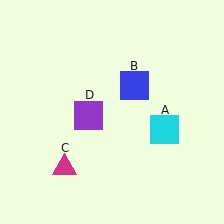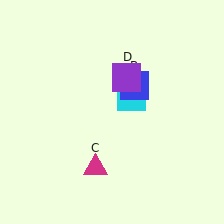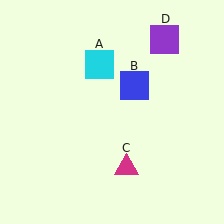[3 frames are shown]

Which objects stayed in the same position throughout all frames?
Blue square (object B) remained stationary.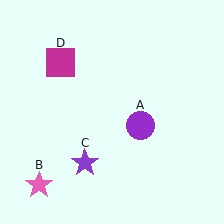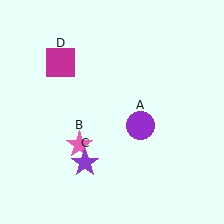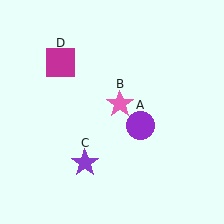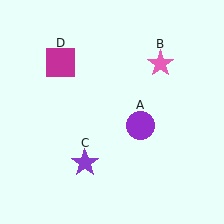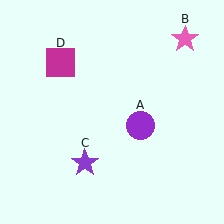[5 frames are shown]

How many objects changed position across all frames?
1 object changed position: pink star (object B).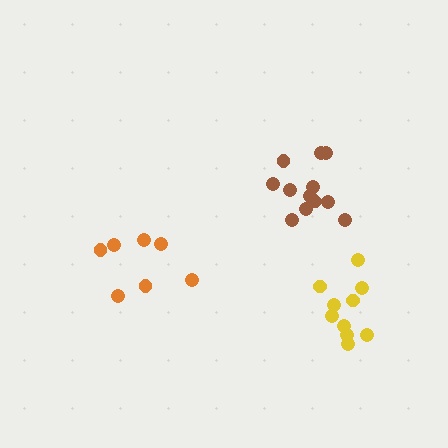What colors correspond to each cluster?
The clusters are colored: yellow, orange, brown.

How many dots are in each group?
Group 1: 10 dots, Group 2: 7 dots, Group 3: 12 dots (29 total).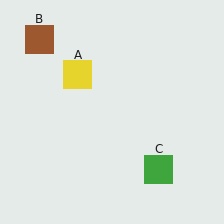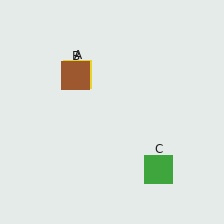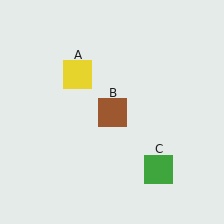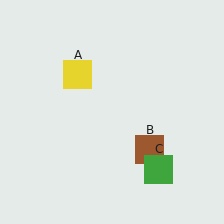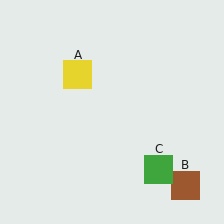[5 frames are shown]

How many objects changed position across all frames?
1 object changed position: brown square (object B).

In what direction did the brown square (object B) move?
The brown square (object B) moved down and to the right.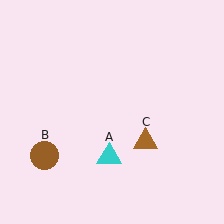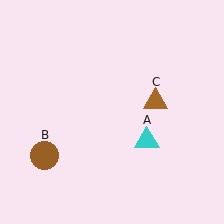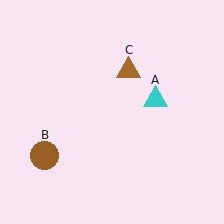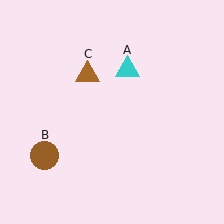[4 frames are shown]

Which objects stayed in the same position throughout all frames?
Brown circle (object B) remained stationary.